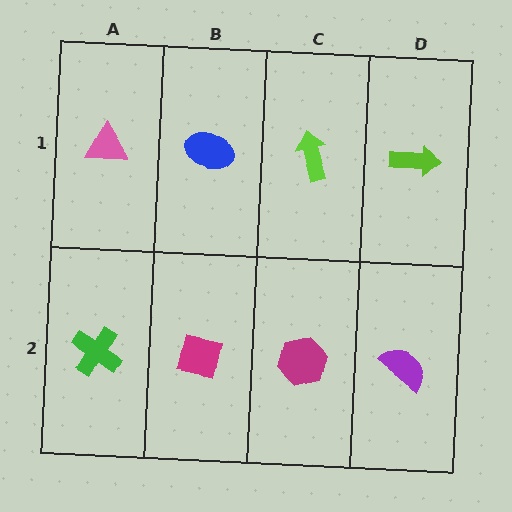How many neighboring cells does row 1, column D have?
2.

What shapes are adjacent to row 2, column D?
A lime arrow (row 1, column D), a magenta hexagon (row 2, column C).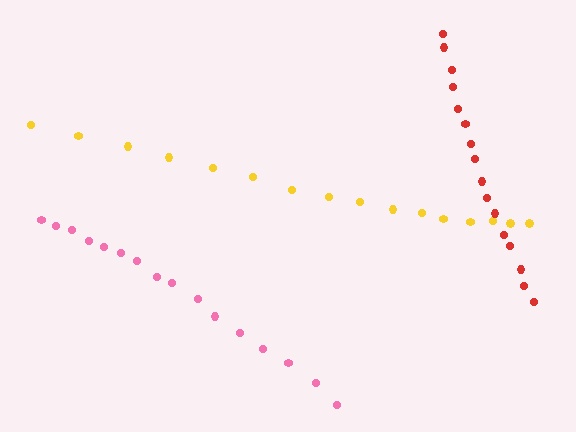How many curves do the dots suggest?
There are 3 distinct paths.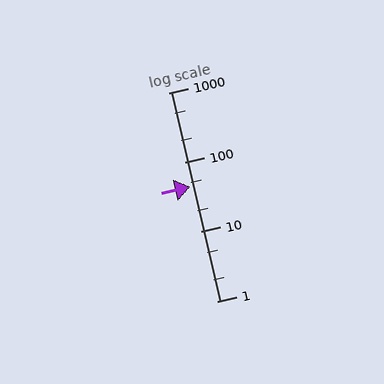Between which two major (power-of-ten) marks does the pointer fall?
The pointer is between 10 and 100.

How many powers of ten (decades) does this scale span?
The scale spans 3 decades, from 1 to 1000.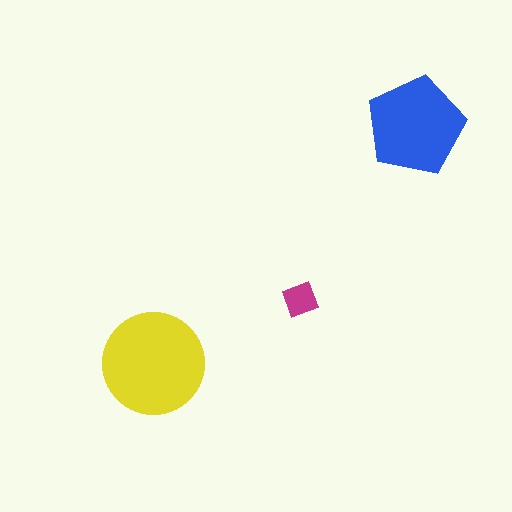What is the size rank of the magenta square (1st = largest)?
3rd.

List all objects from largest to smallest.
The yellow circle, the blue pentagon, the magenta square.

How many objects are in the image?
There are 3 objects in the image.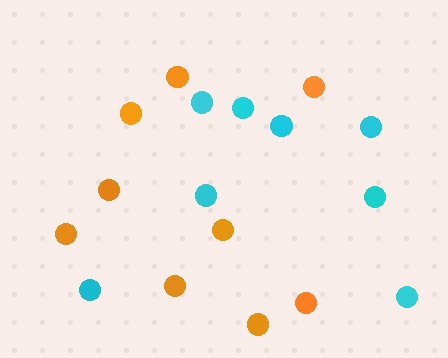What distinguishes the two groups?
There are 2 groups: one group of cyan circles (8) and one group of orange circles (9).